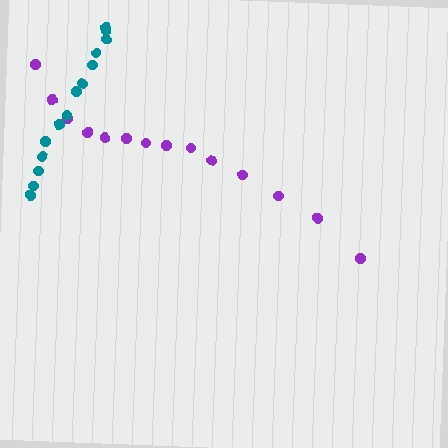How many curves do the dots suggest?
There are 2 distinct paths.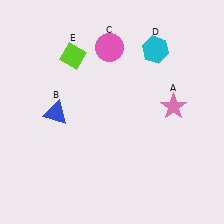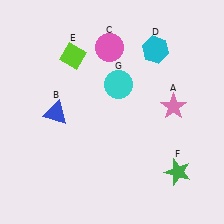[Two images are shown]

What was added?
A green star (F), a cyan circle (G) were added in Image 2.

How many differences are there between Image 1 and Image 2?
There are 2 differences between the two images.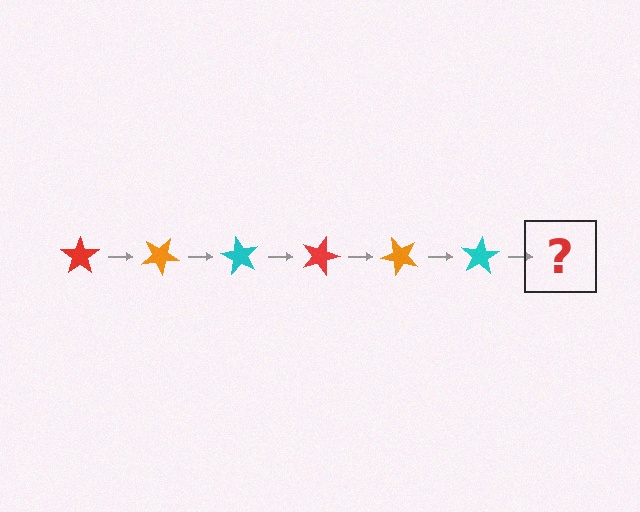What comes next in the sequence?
The next element should be a red star, rotated 180 degrees from the start.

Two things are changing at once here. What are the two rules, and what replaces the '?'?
The two rules are that it rotates 30 degrees each step and the color cycles through red, orange, and cyan. The '?' should be a red star, rotated 180 degrees from the start.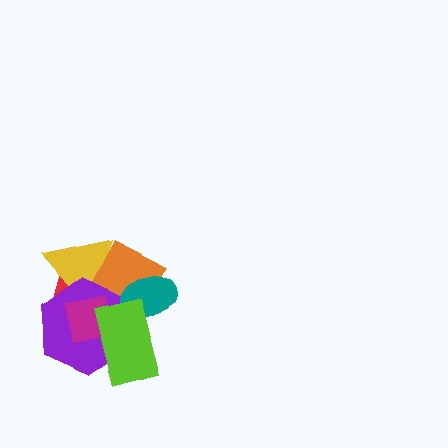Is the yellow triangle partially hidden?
Yes, it is partially covered by another shape.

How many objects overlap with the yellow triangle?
4 objects overlap with the yellow triangle.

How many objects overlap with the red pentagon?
6 objects overlap with the red pentagon.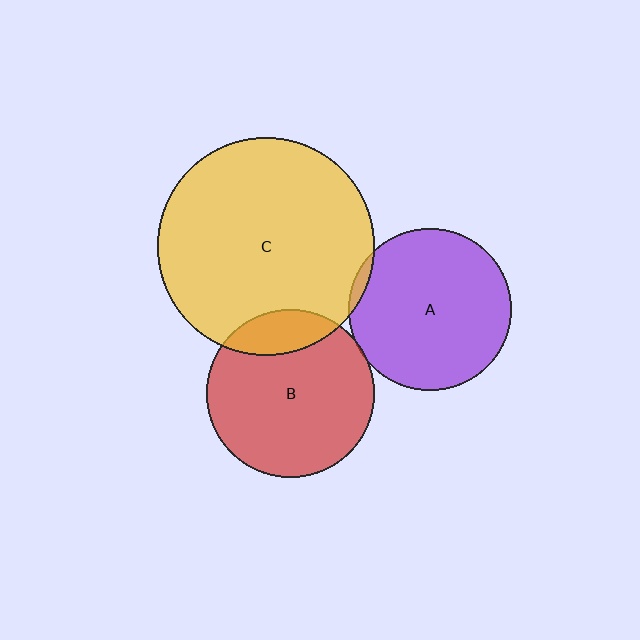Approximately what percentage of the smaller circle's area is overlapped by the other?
Approximately 5%.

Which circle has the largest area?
Circle C (yellow).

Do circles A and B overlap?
Yes.